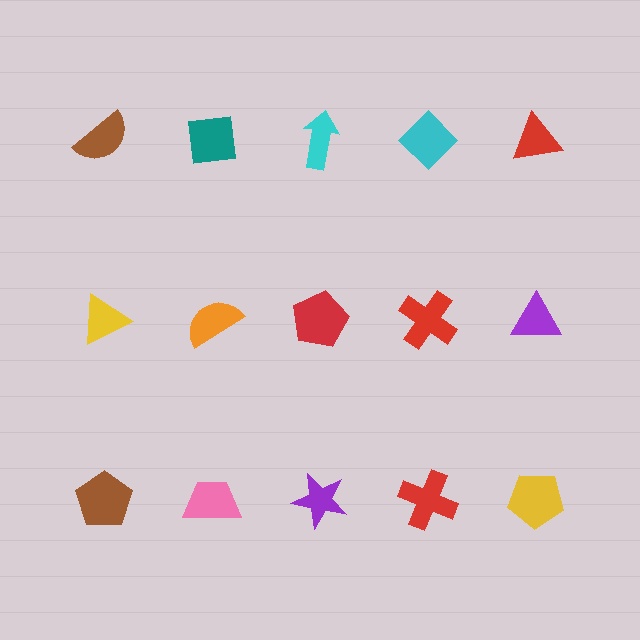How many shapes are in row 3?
5 shapes.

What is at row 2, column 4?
A red cross.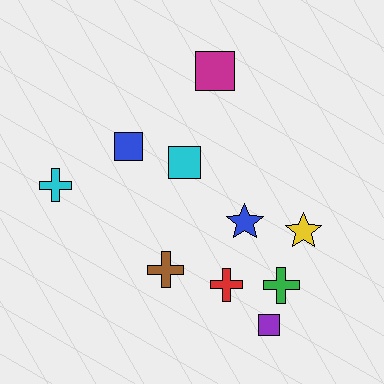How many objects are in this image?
There are 10 objects.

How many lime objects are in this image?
There are no lime objects.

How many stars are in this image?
There are 2 stars.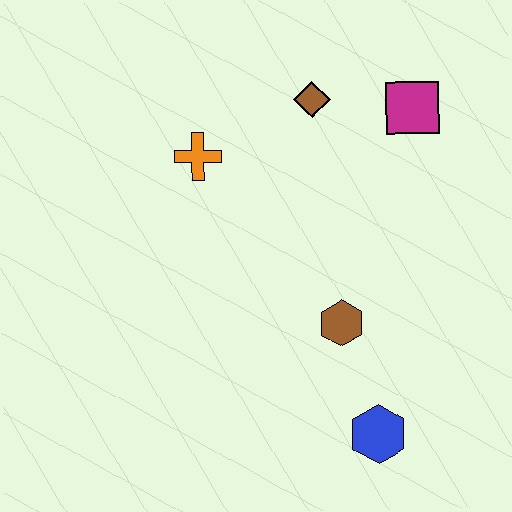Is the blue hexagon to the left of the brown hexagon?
No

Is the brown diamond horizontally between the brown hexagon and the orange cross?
Yes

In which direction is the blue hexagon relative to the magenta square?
The blue hexagon is below the magenta square.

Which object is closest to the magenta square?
The brown diamond is closest to the magenta square.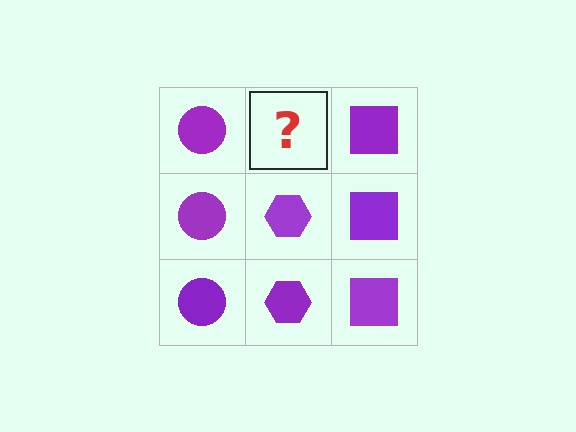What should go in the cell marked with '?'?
The missing cell should contain a purple hexagon.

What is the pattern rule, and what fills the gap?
The rule is that each column has a consistent shape. The gap should be filled with a purple hexagon.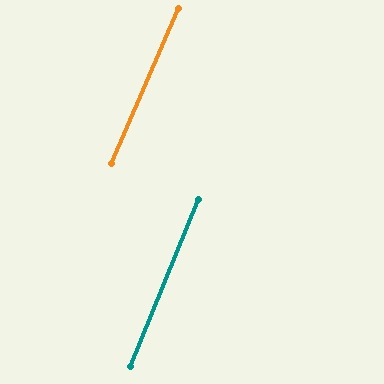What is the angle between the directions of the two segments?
Approximately 1 degree.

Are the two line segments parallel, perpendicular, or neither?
Parallel — their directions differ by only 1.2°.